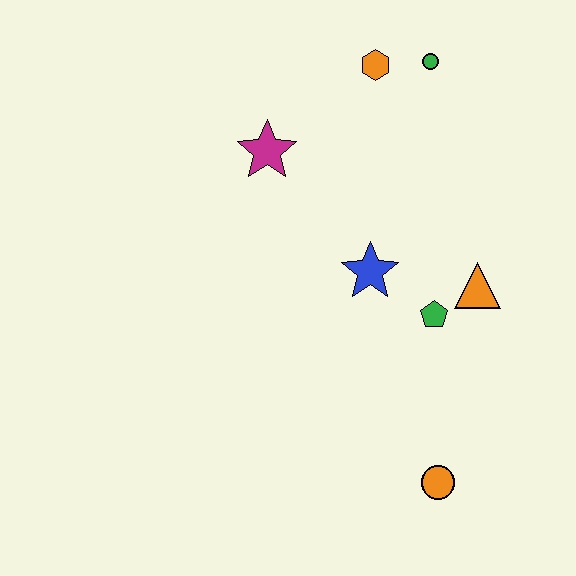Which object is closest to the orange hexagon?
The green circle is closest to the orange hexagon.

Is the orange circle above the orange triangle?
No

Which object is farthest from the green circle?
The orange circle is farthest from the green circle.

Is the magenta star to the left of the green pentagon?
Yes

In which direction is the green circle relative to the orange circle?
The green circle is above the orange circle.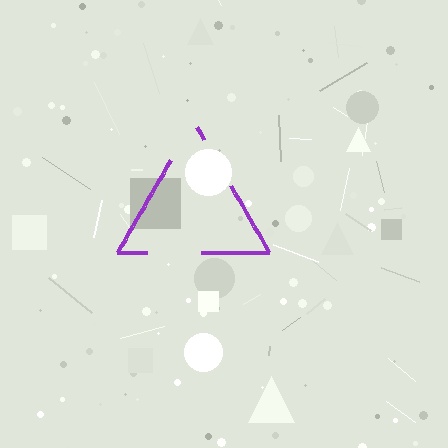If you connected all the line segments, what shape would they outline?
They would outline a triangle.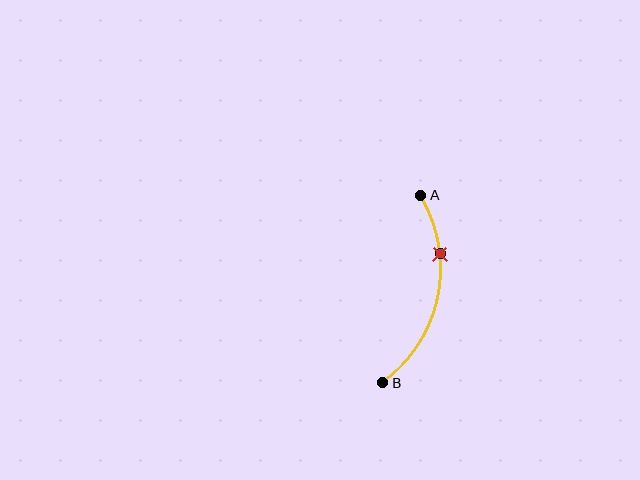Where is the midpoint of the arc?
The arc midpoint is the point on the curve farthest from the straight line joining A and B. It sits to the right of that line.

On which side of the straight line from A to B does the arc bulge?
The arc bulges to the right of the straight line connecting A and B.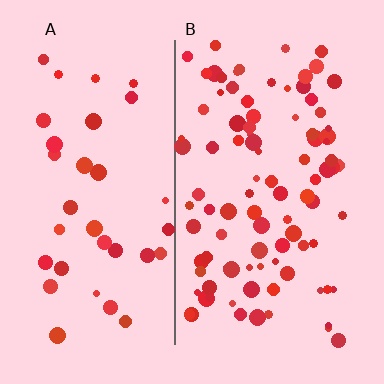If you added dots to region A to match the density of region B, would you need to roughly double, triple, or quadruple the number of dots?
Approximately triple.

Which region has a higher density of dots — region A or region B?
B (the right).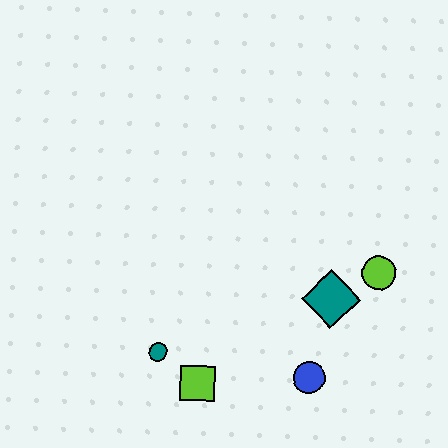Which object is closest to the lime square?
The teal circle is closest to the lime square.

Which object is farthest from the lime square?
The lime circle is farthest from the lime square.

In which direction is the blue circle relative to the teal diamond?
The blue circle is below the teal diamond.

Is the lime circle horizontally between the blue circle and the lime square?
No